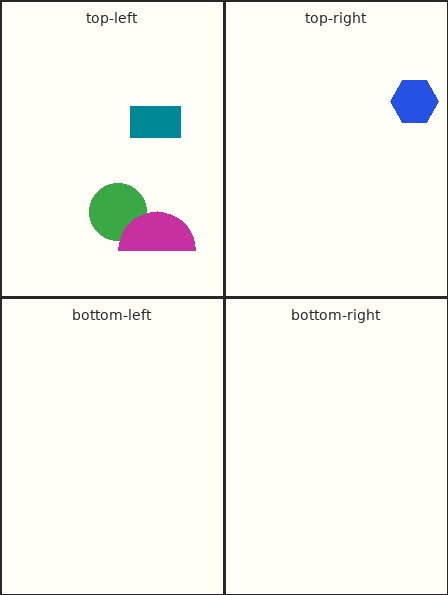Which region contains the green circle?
The top-left region.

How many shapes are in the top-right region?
1.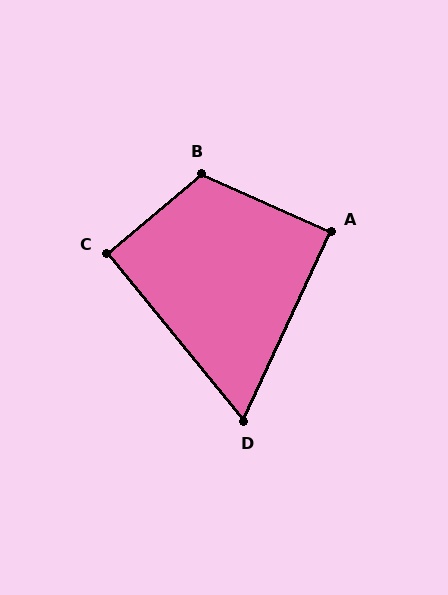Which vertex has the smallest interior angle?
D, at approximately 64 degrees.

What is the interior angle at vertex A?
Approximately 89 degrees (approximately right).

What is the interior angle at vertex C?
Approximately 91 degrees (approximately right).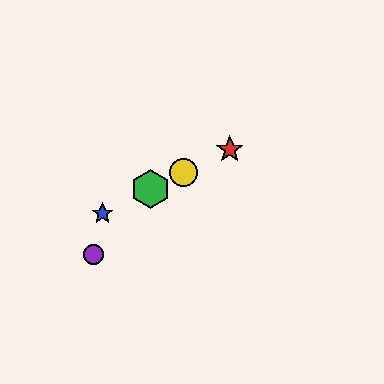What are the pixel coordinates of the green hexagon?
The green hexagon is at (151, 189).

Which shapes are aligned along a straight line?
The red star, the blue star, the green hexagon, the yellow circle are aligned along a straight line.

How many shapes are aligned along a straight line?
4 shapes (the red star, the blue star, the green hexagon, the yellow circle) are aligned along a straight line.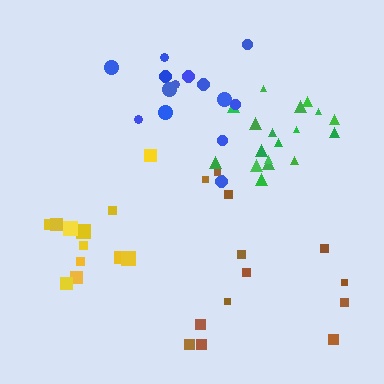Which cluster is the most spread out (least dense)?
Brown.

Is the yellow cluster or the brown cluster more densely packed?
Yellow.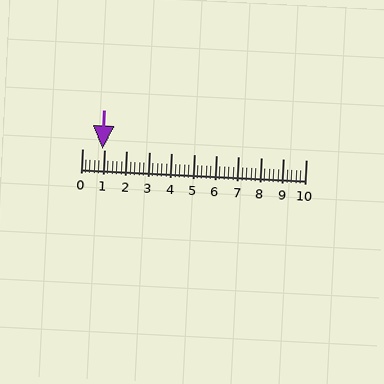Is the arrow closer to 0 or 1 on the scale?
The arrow is closer to 1.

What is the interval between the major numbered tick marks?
The major tick marks are spaced 1 units apart.